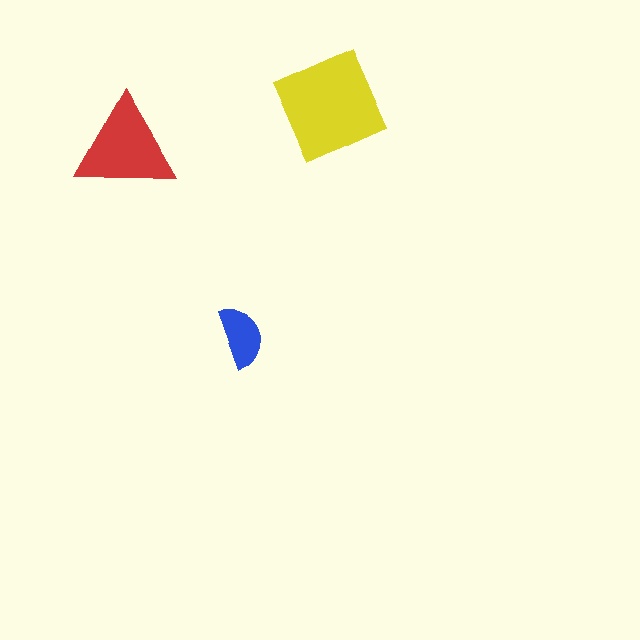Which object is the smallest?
The blue semicircle.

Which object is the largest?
The yellow square.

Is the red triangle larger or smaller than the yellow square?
Smaller.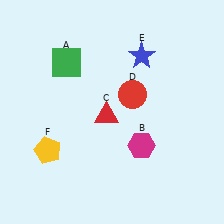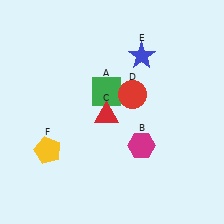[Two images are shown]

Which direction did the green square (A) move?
The green square (A) moved right.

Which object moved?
The green square (A) moved right.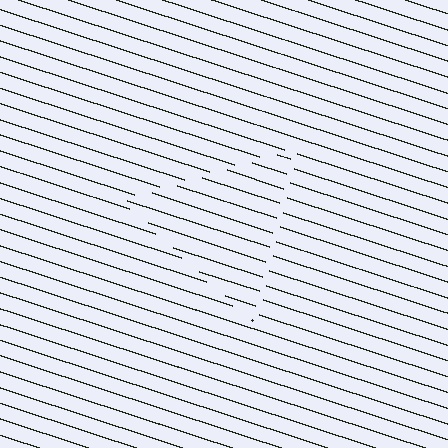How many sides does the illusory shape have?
3 sides — the line-ends trace a triangle.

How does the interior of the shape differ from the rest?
The interior of the shape contains the same grating, shifted by half a period — the contour is defined by the phase discontinuity where line-ends from the inner and outer gratings abut.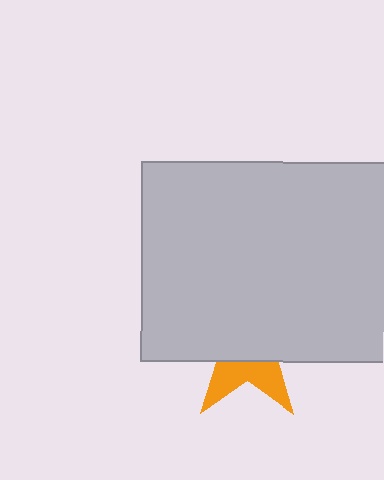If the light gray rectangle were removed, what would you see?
You would see the complete orange star.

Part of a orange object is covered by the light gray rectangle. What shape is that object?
It is a star.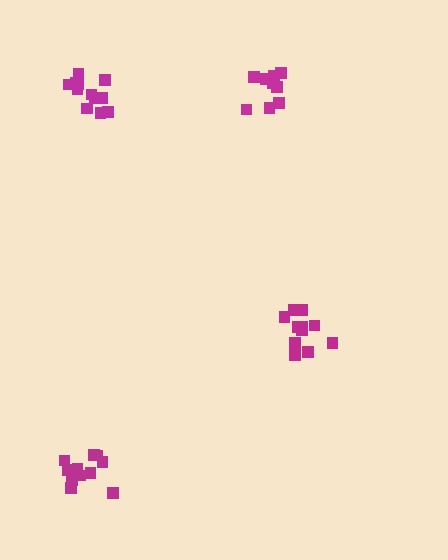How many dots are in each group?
Group 1: 12 dots, Group 2: 9 dots, Group 3: 11 dots, Group 4: 12 dots (44 total).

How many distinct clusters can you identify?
There are 4 distinct clusters.